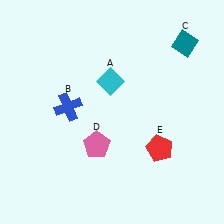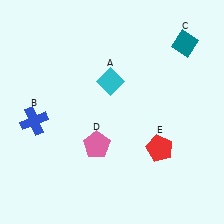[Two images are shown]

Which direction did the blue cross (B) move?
The blue cross (B) moved left.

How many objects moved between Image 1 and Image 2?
1 object moved between the two images.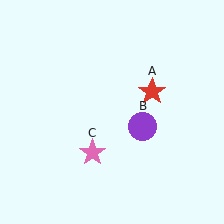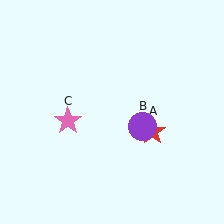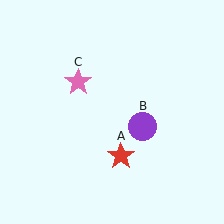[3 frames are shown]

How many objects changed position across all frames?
2 objects changed position: red star (object A), pink star (object C).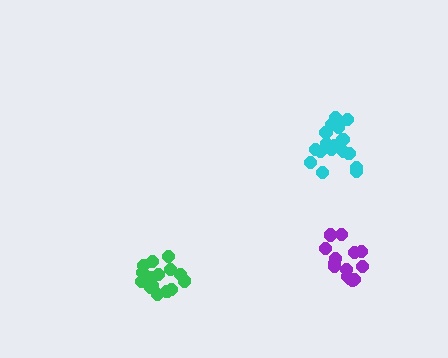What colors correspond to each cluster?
The clusters are colored: purple, green, cyan.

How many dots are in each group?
Group 1: 15 dots, Group 2: 15 dots, Group 3: 18 dots (48 total).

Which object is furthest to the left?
The green cluster is leftmost.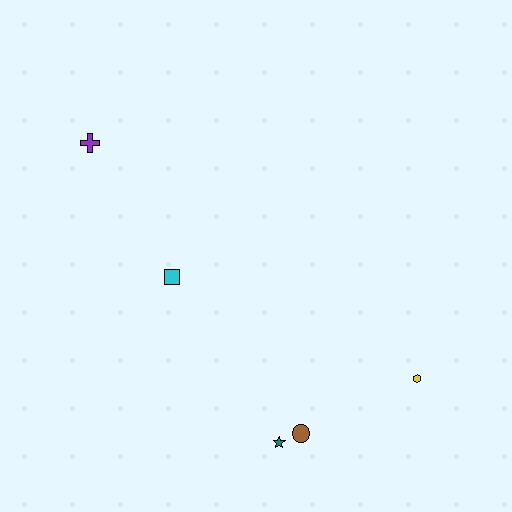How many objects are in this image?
There are 5 objects.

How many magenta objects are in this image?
There are no magenta objects.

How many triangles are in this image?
There are no triangles.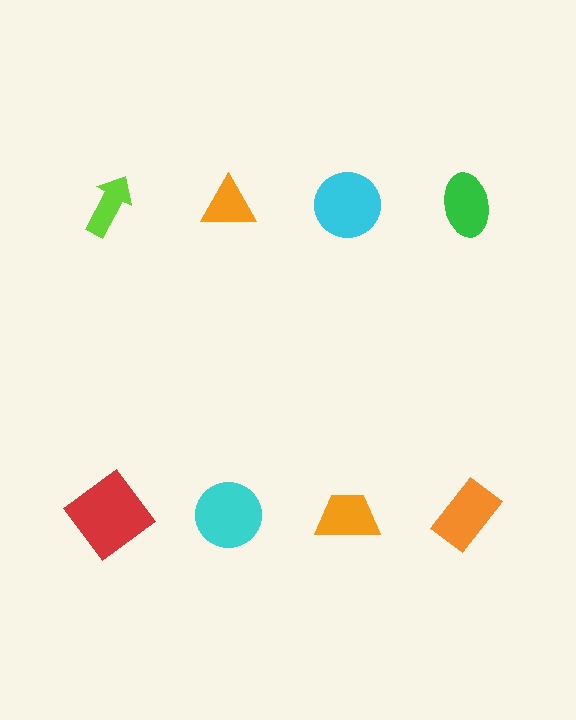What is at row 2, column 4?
An orange rectangle.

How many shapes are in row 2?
4 shapes.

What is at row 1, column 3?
A cyan circle.